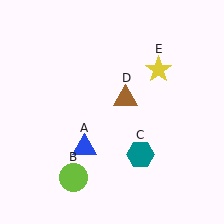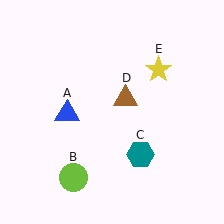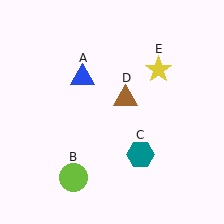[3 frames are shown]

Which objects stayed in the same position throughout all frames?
Lime circle (object B) and teal hexagon (object C) and brown triangle (object D) and yellow star (object E) remained stationary.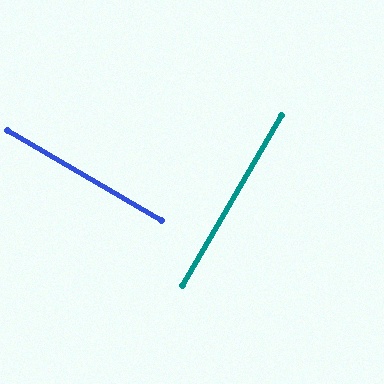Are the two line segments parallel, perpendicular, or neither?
Perpendicular — they meet at approximately 90°.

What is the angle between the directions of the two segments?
Approximately 90 degrees.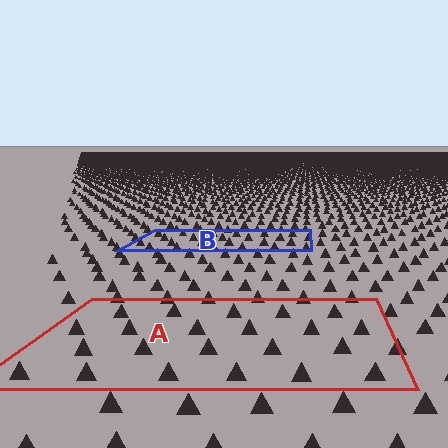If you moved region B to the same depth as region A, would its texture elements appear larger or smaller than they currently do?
They would appear larger. At a closer depth, the same texture elements are projected at a bigger on-screen size.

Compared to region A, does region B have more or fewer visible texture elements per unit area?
Region B has more texture elements per unit area — they are packed more densely because it is farther away.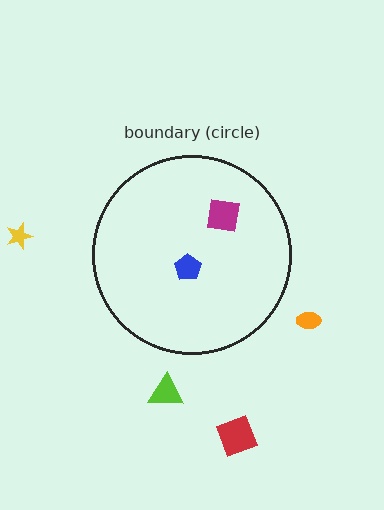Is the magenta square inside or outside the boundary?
Inside.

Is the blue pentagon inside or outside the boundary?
Inside.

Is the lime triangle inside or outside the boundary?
Outside.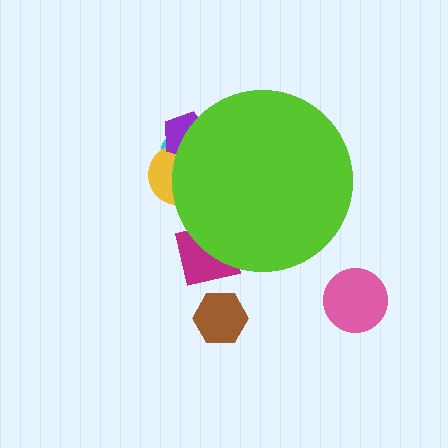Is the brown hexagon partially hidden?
No, the brown hexagon is fully visible.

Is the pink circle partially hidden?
No, the pink circle is fully visible.